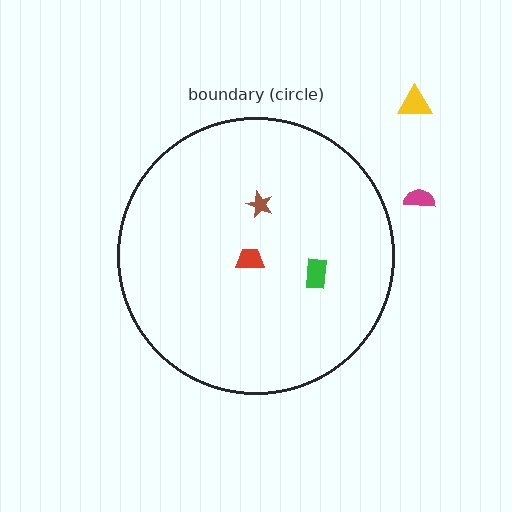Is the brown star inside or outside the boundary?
Inside.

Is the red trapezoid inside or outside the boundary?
Inside.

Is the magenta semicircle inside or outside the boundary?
Outside.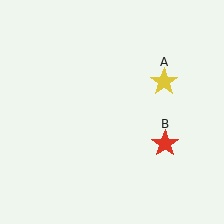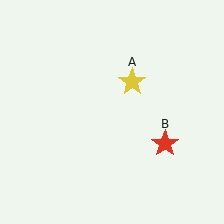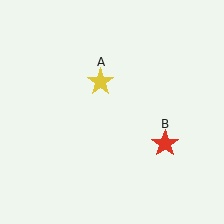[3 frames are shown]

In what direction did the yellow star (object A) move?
The yellow star (object A) moved left.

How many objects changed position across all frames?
1 object changed position: yellow star (object A).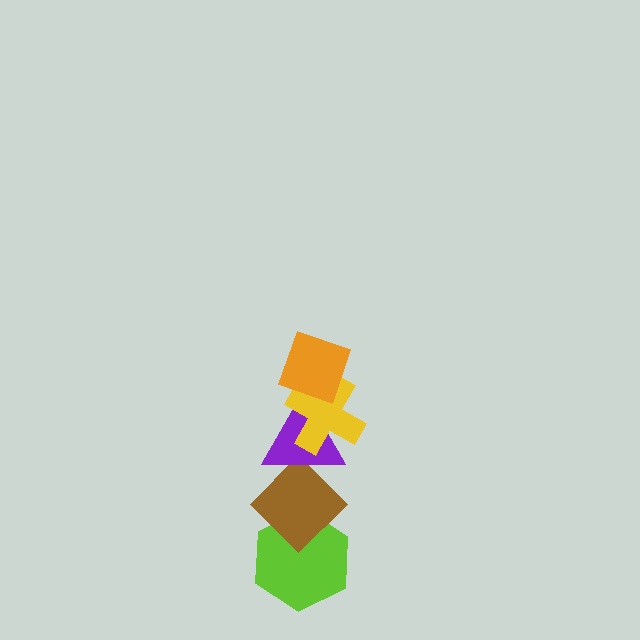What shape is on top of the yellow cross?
The orange diamond is on top of the yellow cross.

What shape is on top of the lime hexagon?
The brown diamond is on top of the lime hexagon.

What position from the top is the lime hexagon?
The lime hexagon is 5th from the top.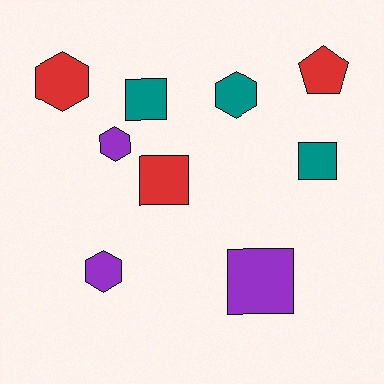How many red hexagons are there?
There is 1 red hexagon.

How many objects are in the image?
There are 9 objects.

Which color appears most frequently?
Purple, with 3 objects.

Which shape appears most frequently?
Hexagon, with 4 objects.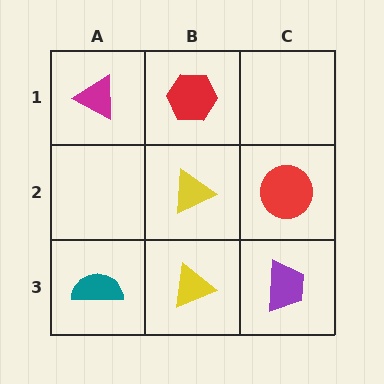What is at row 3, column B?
A yellow triangle.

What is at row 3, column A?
A teal semicircle.